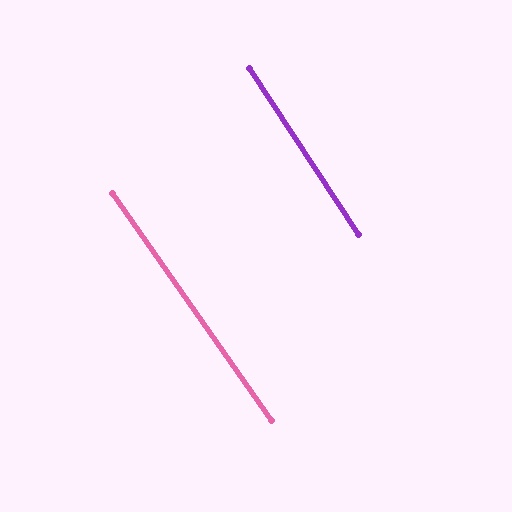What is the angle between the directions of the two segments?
Approximately 2 degrees.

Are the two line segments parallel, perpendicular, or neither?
Parallel — their directions differ by only 1.8°.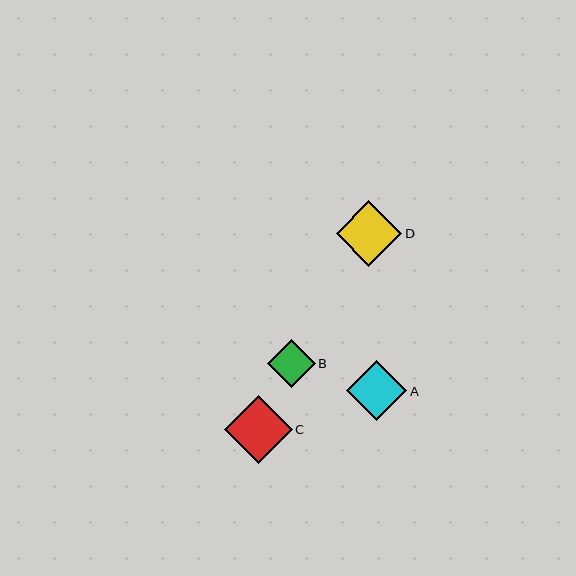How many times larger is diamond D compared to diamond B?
Diamond D is approximately 1.4 times the size of diamond B.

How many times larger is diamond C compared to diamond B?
Diamond C is approximately 1.4 times the size of diamond B.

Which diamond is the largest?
Diamond C is the largest with a size of approximately 68 pixels.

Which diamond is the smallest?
Diamond B is the smallest with a size of approximately 48 pixels.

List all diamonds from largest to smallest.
From largest to smallest: C, D, A, B.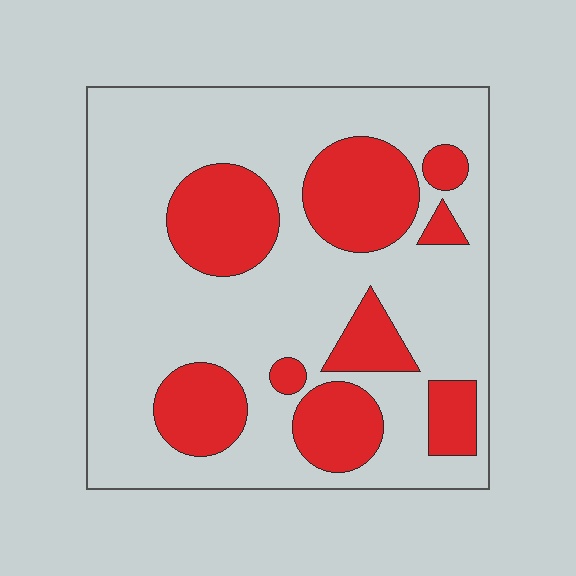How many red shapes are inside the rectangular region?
9.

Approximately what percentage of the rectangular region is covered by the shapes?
Approximately 30%.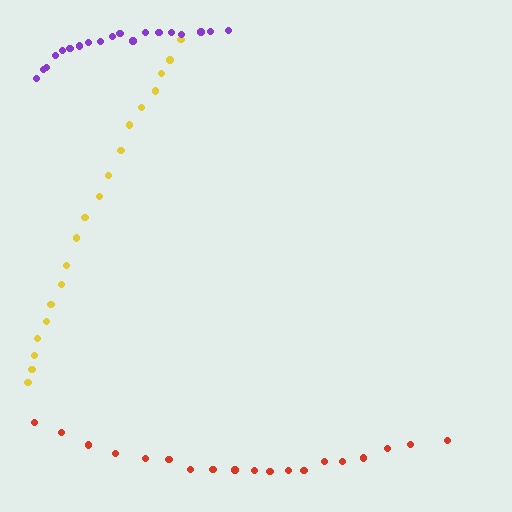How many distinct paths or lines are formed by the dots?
There are 3 distinct paths.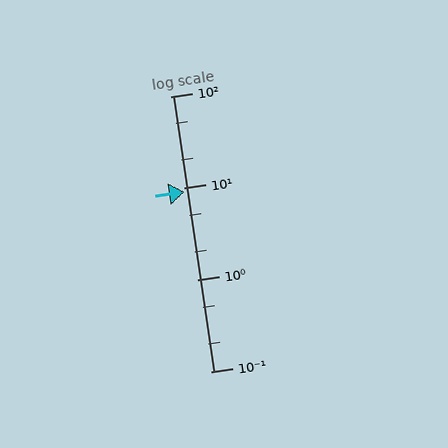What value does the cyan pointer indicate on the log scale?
The pointer indicates approximately 9.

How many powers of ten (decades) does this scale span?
The scale spans 3 decades, from 0.1 to 100.